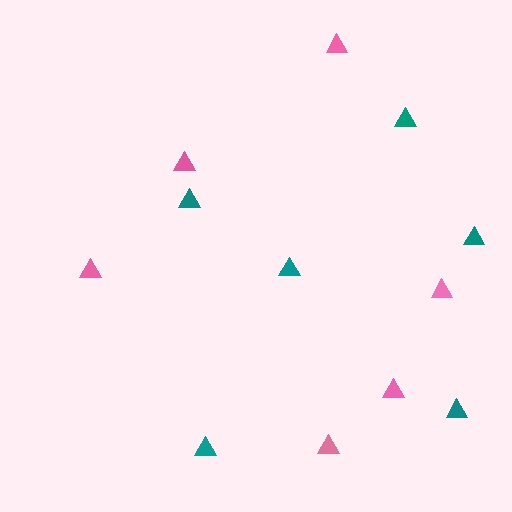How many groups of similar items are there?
There are 2 groups: one group of teal triangles (6) and one group of pink triangles (6).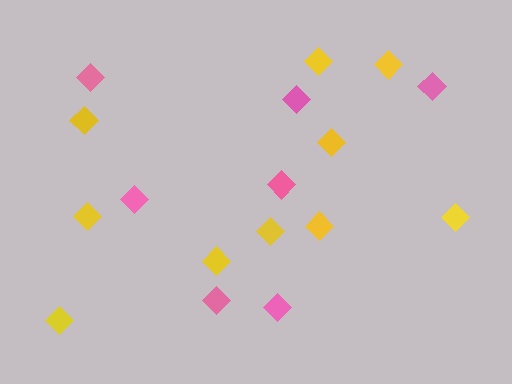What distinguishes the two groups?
There are 2 groups: one group of pink diamonds (7) and one group of yellow diamonds (10).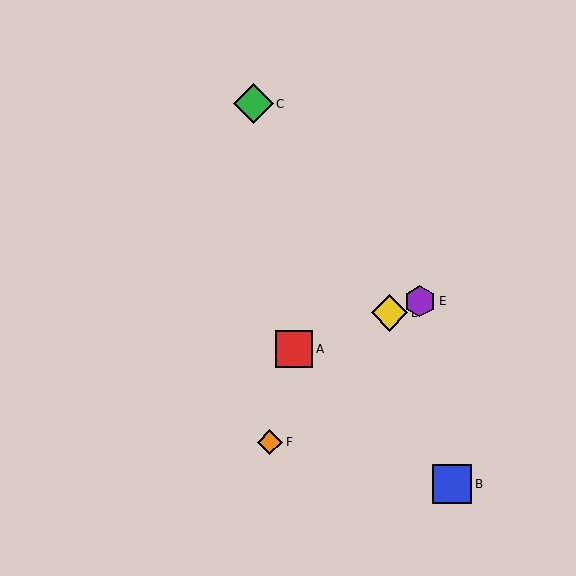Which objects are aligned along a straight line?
Objects A, D, E are aligned along a straight line.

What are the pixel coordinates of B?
Object B is at (452, 484).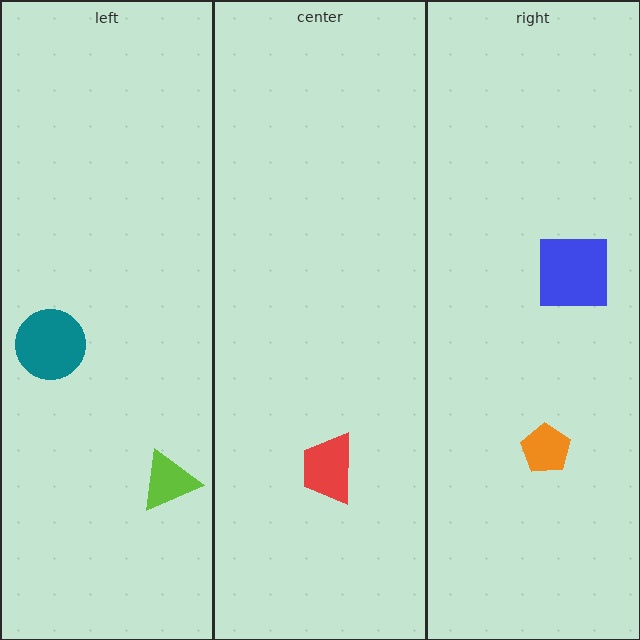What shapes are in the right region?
The orange pentagon, the blue square.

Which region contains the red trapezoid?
The center region.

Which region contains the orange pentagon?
The right region.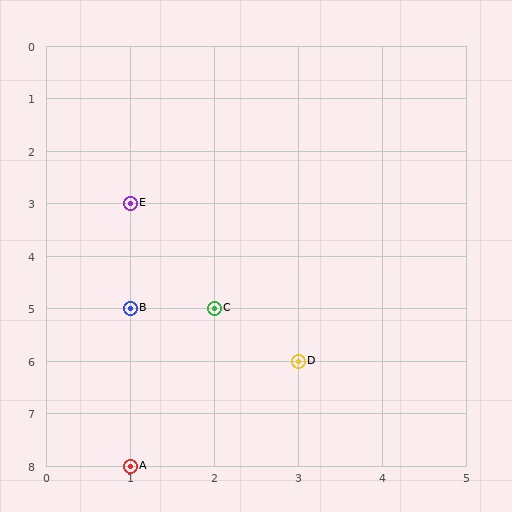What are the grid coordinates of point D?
Point D is at grid coordinates (3, 6).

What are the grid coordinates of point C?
Point C is at grid coordinates (2, 5).